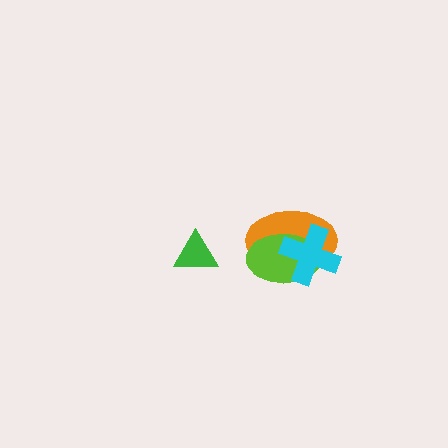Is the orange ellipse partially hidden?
Yes, it is partially covered by another shape.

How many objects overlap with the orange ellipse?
2 objects overlap with the orange ellipse.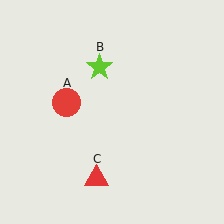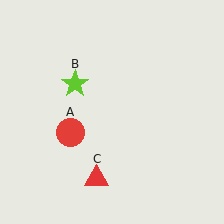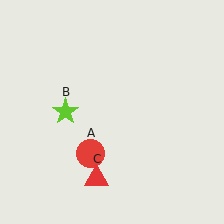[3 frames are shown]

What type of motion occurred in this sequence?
The red circle (object A), lime star (object B) rotated counterclockwise around the center of the scene.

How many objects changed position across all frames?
2 objects changed position: red circle (object A), lime star (object B).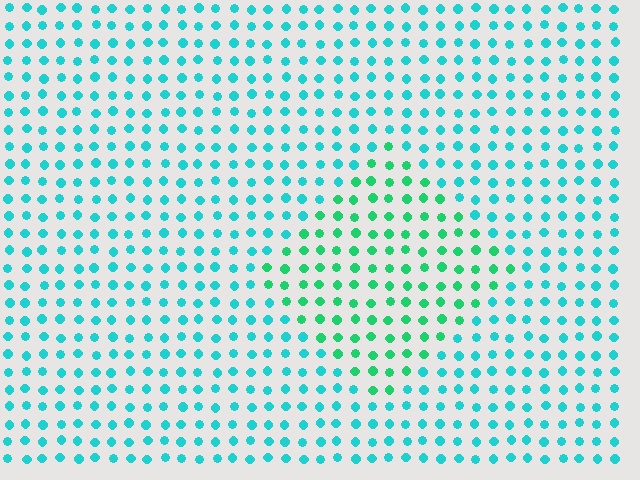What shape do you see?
I see a diamond.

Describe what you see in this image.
The image is filled with small cyan elements in a uniform arrangement. A diamond-shaped region is visible where the elements are tinted to a slightly different hue, forming a subtle color boundary.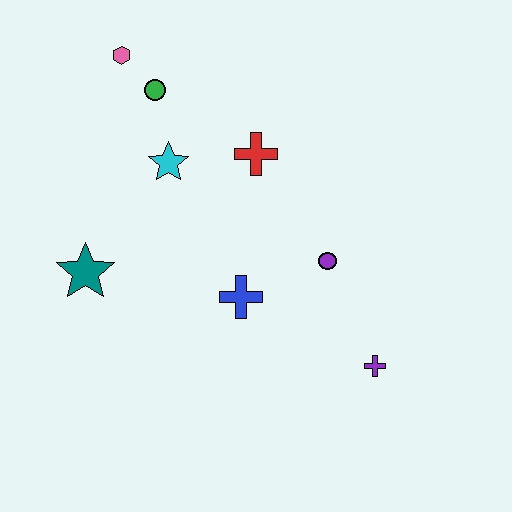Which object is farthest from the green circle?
The purple cross is farthest from the green circle.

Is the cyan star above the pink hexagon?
No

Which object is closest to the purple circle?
The blue cross is closest to the purple circle.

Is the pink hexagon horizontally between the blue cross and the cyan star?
No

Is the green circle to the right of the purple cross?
No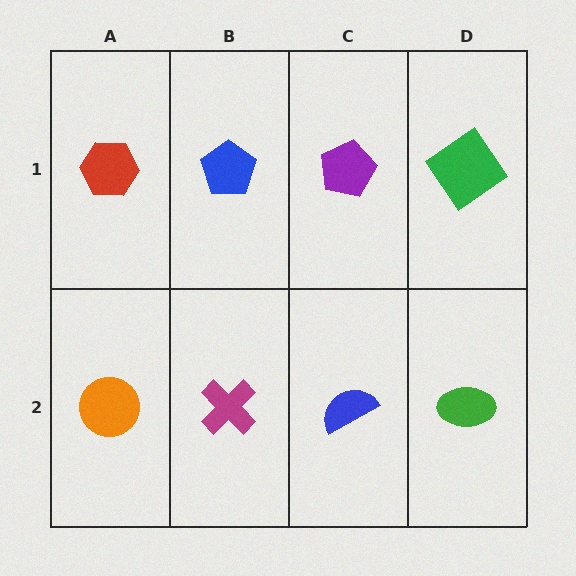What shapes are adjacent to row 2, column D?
A green diamond (row 1, column D), a blue semicircle (row 2, column C).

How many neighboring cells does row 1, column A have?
2.